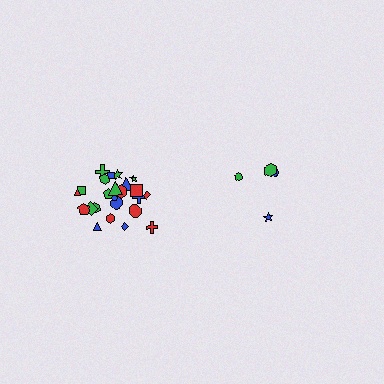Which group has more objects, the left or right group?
The left group.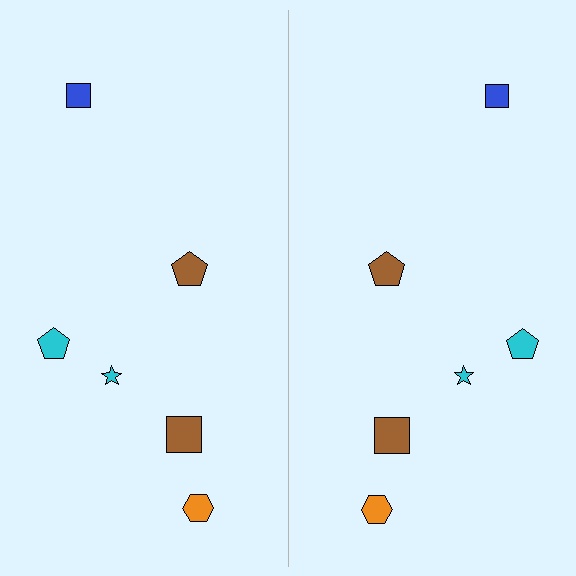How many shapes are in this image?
There are 12 shapes in this image.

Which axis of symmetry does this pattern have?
The pattern has a vertical axis of symmetry running through the center of the image.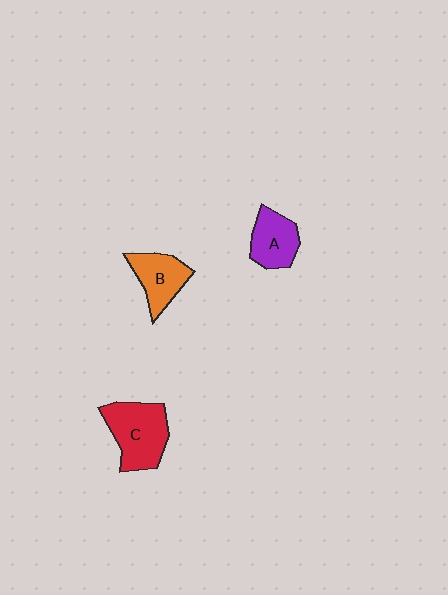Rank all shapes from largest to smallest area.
From largest to smallest: C (red), B (orange), A (purple).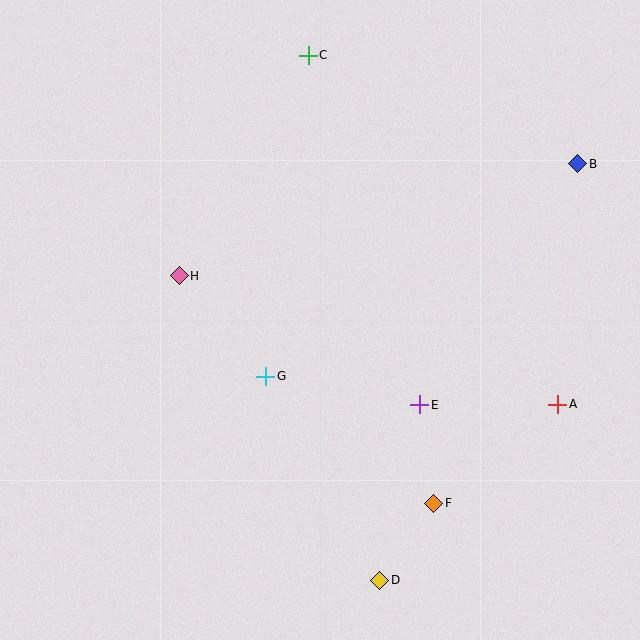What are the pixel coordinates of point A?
Point A is at (558, 404).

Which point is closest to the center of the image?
Point G at (266, 376) is closest to the center.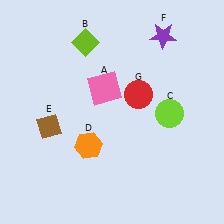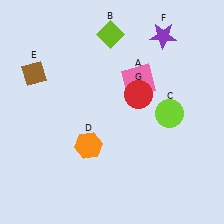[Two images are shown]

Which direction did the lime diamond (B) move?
The lime diamond (B) moved right.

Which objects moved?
The objects that moved are: the pink square (A), the lime diamond (B), the brown diamond (E).